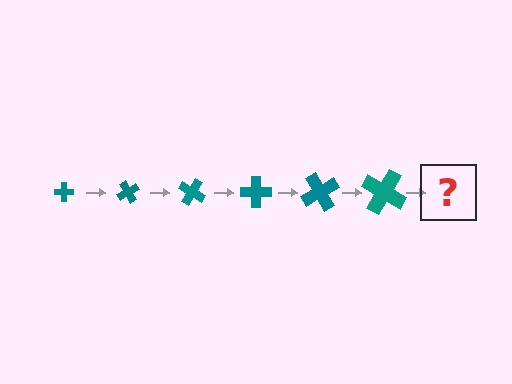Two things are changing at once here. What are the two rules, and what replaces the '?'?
The two rules are that the cross grows larger each step and it rotates 60 degrees each step. The '?' should be a cross, larger than the previous one and rotated 360 degrees from the start.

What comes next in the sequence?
The next element should be a cross, larger than the previous one and rotated 360 degrees from the start.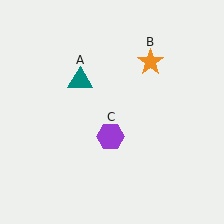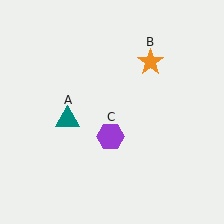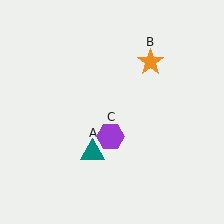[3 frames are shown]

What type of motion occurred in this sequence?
The teal triangle (object A) rotated counterclockwise around the center of the scene.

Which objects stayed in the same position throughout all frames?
Orange star (object B) and purple hexagon (object C) remained stationary.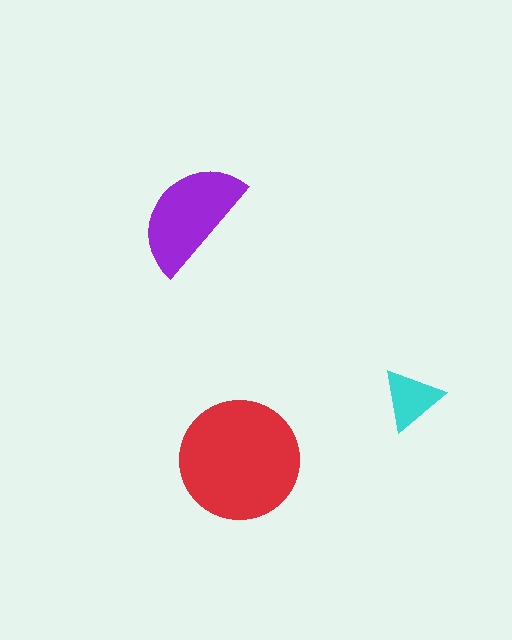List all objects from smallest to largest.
The cyan triangle, the purple semicircle, the red circle.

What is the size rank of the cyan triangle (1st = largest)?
3rd.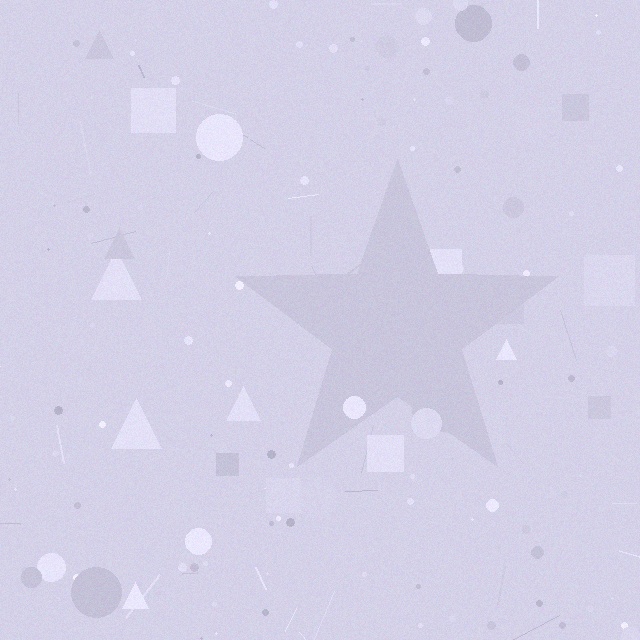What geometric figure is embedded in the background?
A star is embedded in the background.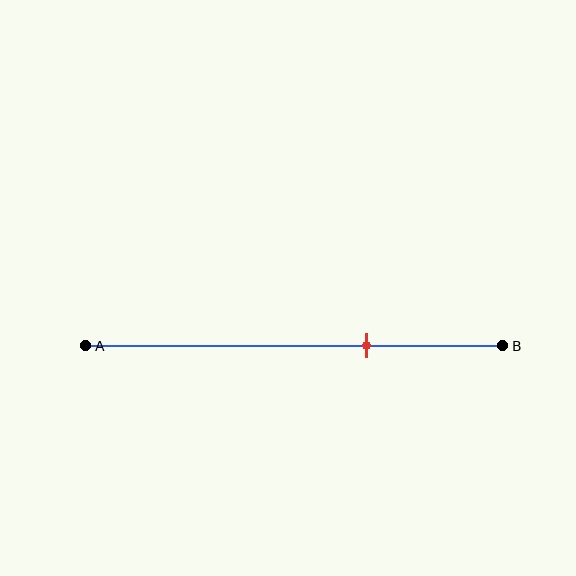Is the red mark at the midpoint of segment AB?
No, the mark is at about 65% from A, not at the 50% midpoint.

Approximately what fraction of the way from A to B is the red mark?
The red mark is approximately 65% of the way from A to B.